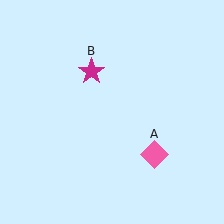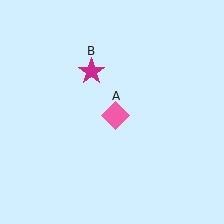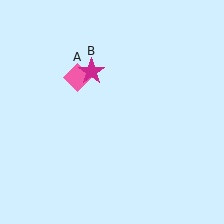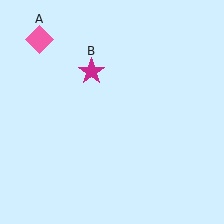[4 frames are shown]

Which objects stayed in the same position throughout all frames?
Magenta star (object B) remained stationary.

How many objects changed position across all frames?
1 object changed position: pink diamond (object A).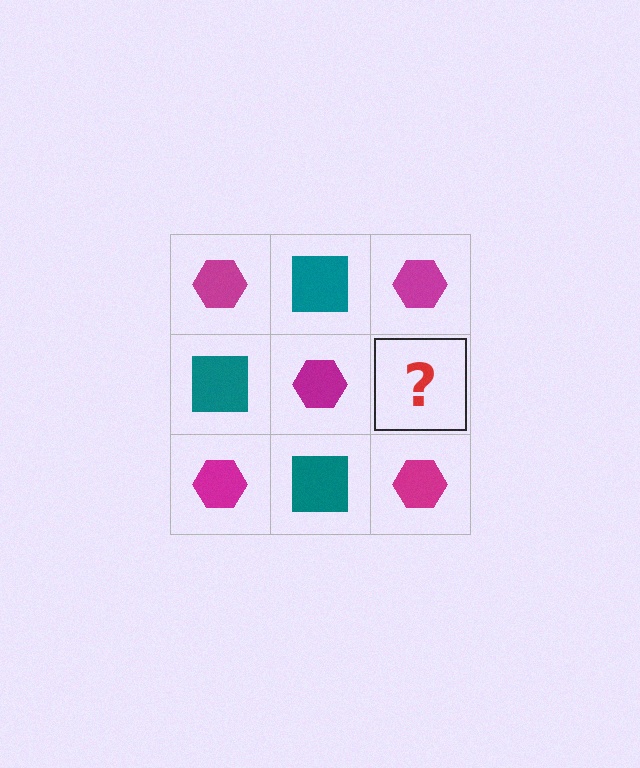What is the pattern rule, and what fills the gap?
The rule is that it alternates magenta hexagon and teal square in a checkerboard pattern. The gap should be filled with a teal square.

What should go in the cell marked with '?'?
The missing cell should contain a teal square.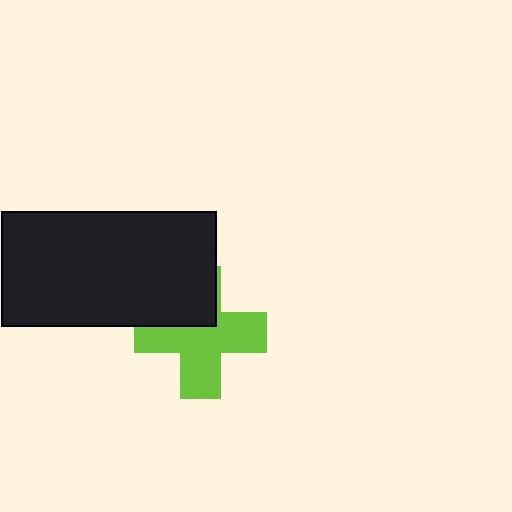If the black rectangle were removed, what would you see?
You would see the complete lime cross.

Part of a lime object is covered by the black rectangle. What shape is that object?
It is a cross.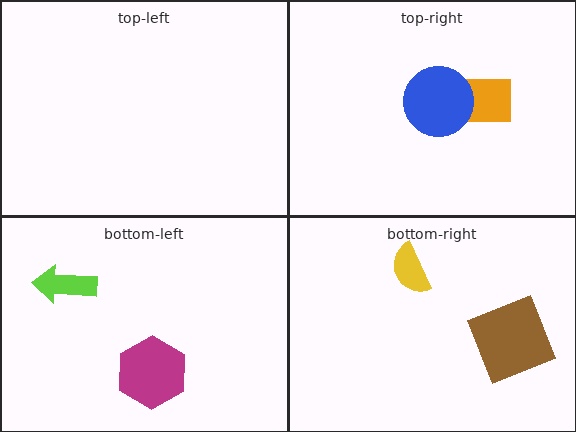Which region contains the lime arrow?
The bottom-left region.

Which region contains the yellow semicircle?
The bottom-right region.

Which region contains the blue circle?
The top-right region.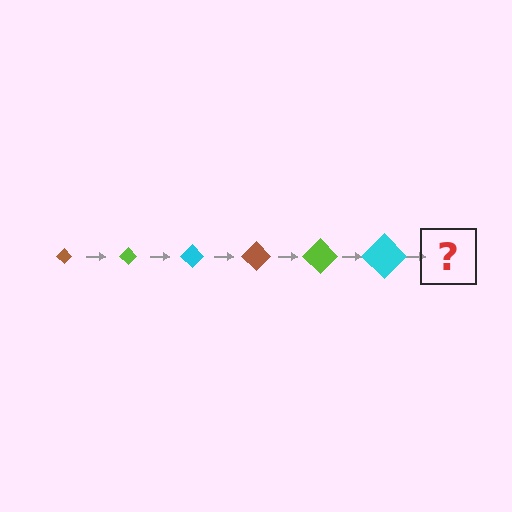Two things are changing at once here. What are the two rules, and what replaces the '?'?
The two rules are that the diamond grows larger each step and the color cycles through brown, lime, and cyan. The '?' should be a brown diamond, larger than the previous one.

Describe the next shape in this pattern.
It should be a brown diamond, larger than the previous one.